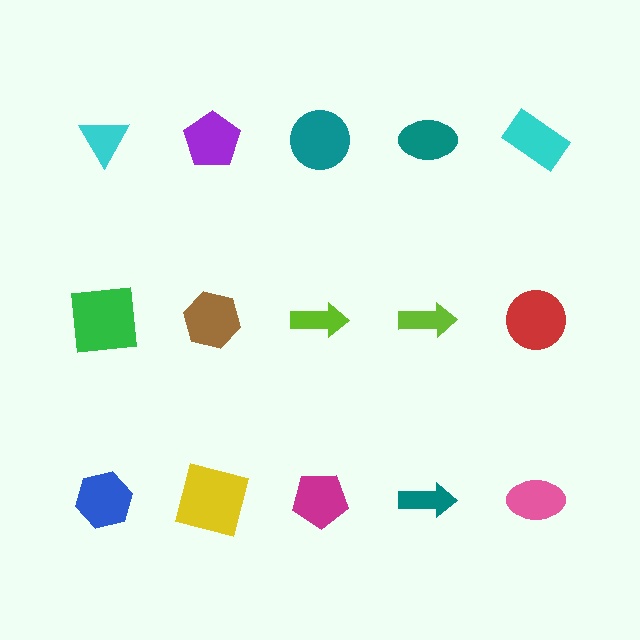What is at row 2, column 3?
A lime arrow.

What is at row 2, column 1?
A green square.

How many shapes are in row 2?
5 shapes.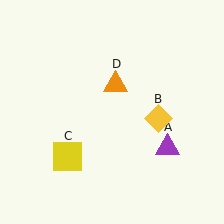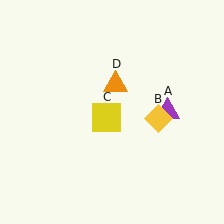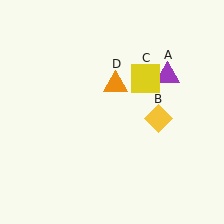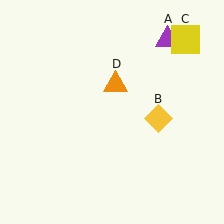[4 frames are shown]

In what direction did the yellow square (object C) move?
The yellow square (object C) moved up and to the right.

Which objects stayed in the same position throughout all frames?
Yellow diamond (object B) and orange triangle (object D) remained stationary.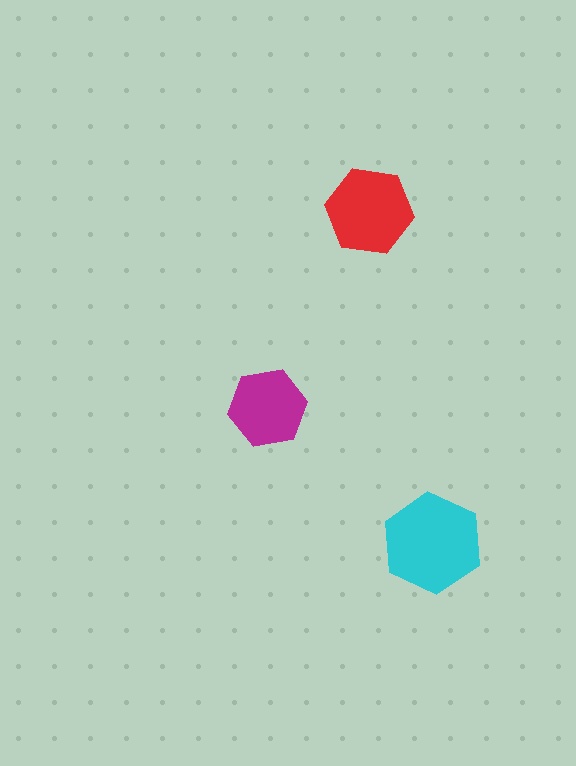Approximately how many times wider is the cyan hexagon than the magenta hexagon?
About 1.5 times wider.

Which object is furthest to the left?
The magenta hexagon is leftmost.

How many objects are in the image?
There are 3 objects in the image.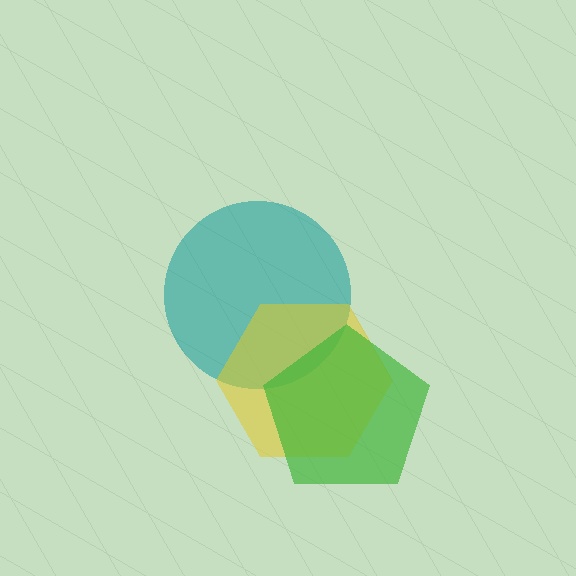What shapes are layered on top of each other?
The layered shapes are: a teal circle, a yellow hexagon, a green pentagon.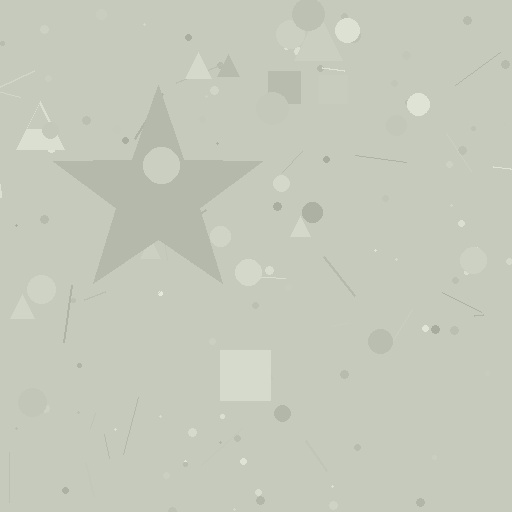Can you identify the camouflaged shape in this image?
The camouflaged shape is a star.